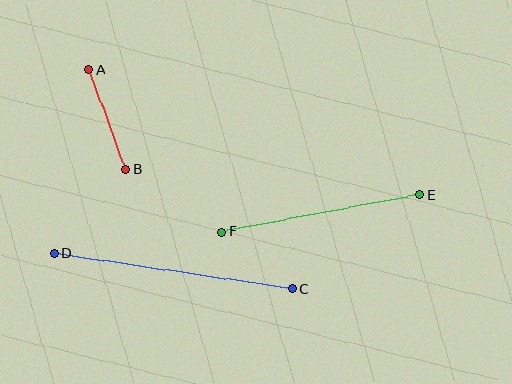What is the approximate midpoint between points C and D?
The midpoint is at approximately (173, 271) pixels.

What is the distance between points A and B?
The distance is approximately 106 pixels.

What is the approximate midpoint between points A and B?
The midpoint is at approximately (107, 120) pixels.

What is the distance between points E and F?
The distance is approximately 202 pixels.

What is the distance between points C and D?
The distance is approximately 240 pixels.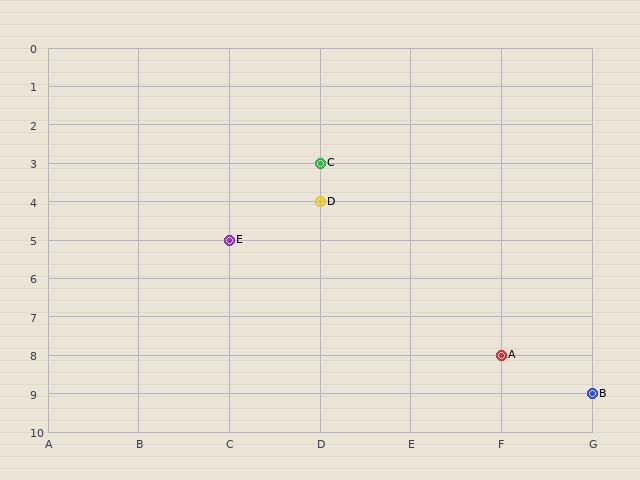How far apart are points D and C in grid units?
Points D and C are 1 row apart.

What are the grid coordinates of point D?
Point D is at grid coordinates (D, 4).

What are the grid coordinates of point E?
Point E is at grid coordinates (C, 5).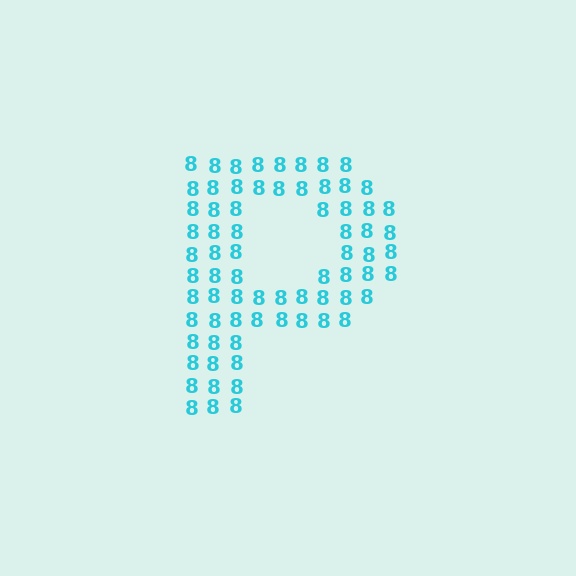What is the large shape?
The large shape is the letter P.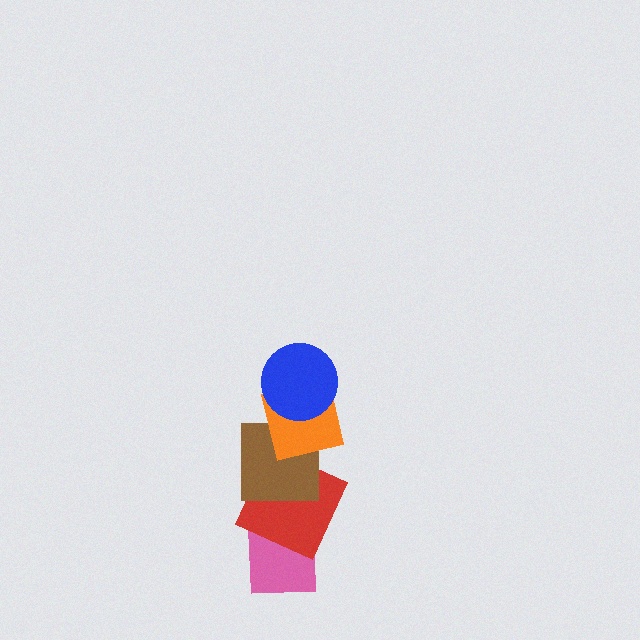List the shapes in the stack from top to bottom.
From top to bottom: the blue circle, the orange square, the brown square, the red square, the pink square.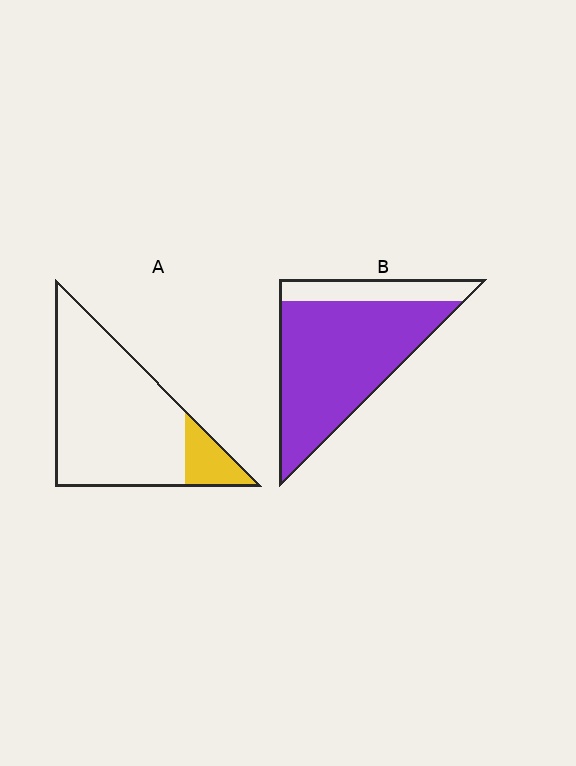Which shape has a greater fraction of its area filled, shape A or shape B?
Shape B.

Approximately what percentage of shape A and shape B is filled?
A is approximately 15% and B is approximately 80%.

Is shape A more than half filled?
No.